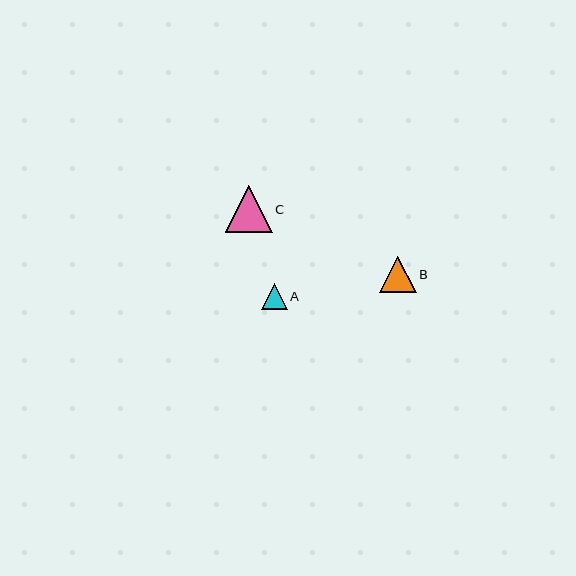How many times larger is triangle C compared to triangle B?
Triangle C is approximately 1.3 times the size of triangle B.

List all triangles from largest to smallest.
From largest to smallest: C, B, A.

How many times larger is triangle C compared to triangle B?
Triangle C is approximately 1.3 times the size of triangle B.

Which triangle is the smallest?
Triangle A is the smallest with a size of approximately 26 pixels.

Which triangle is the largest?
Triangle C is the largest with a size of approximately 46 pixels.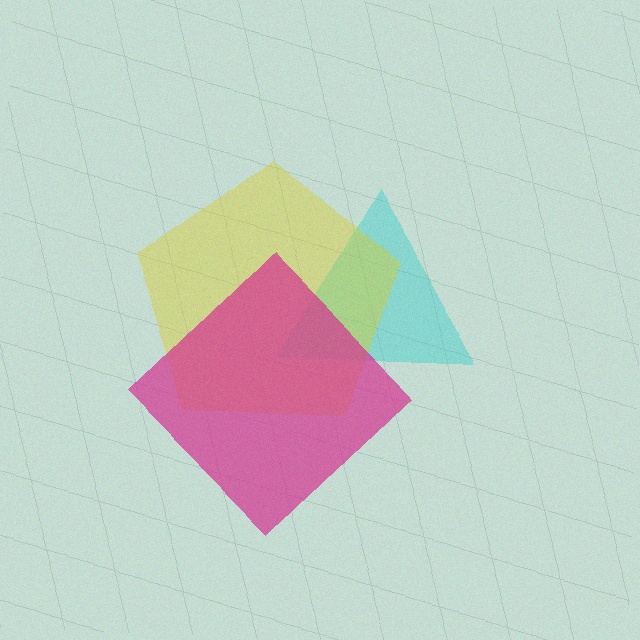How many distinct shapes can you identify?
There are 3 distinct shapes: a cyan triangle, a yellow pentagon, a magenta diamond.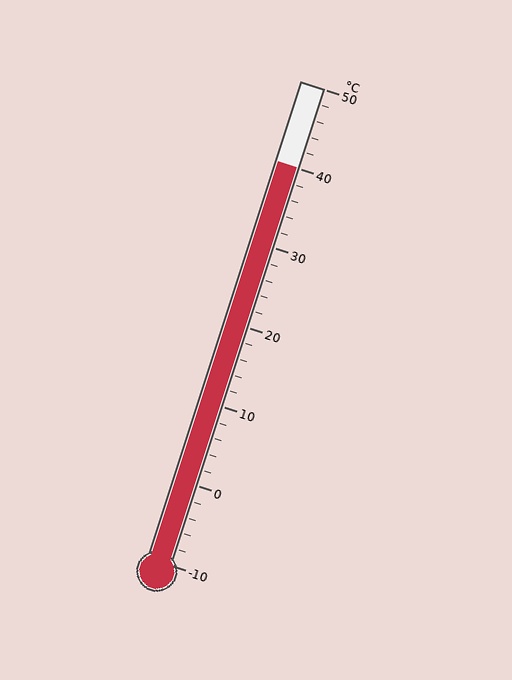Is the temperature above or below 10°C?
The temperature is above 10°C.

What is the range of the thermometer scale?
The thermometer scale ranges from -10°C to 50°C.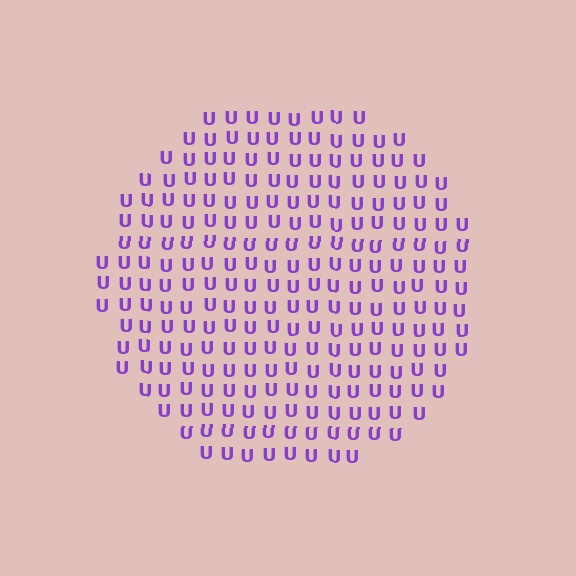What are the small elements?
The small elements are letter U's.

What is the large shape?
The large shape is a circle.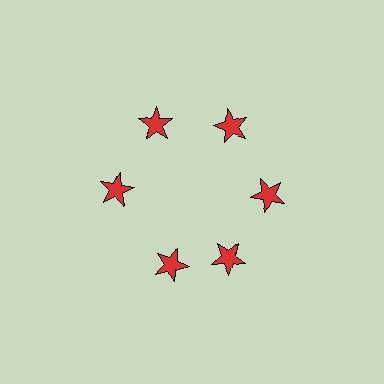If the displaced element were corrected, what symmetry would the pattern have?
It would have 6-fold rotational symmetry — the pattern would map onto itself every 60 degrees.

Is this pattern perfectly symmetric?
No. The 6 red stars are arranged in a ring, but one element near the 7 o'clock position is rotated out of alignment along the ring, breaking the 6-fold rotational symmetry.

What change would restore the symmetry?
The symmetry would be restored by rotating it back into even spacing with its neighbors so that all 6 stars sit at equal angles and equal distance from the center.